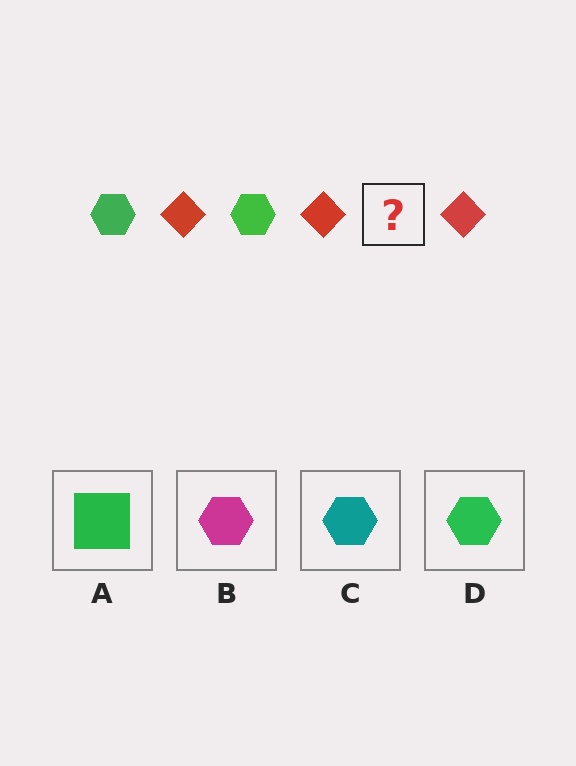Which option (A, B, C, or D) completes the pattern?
D.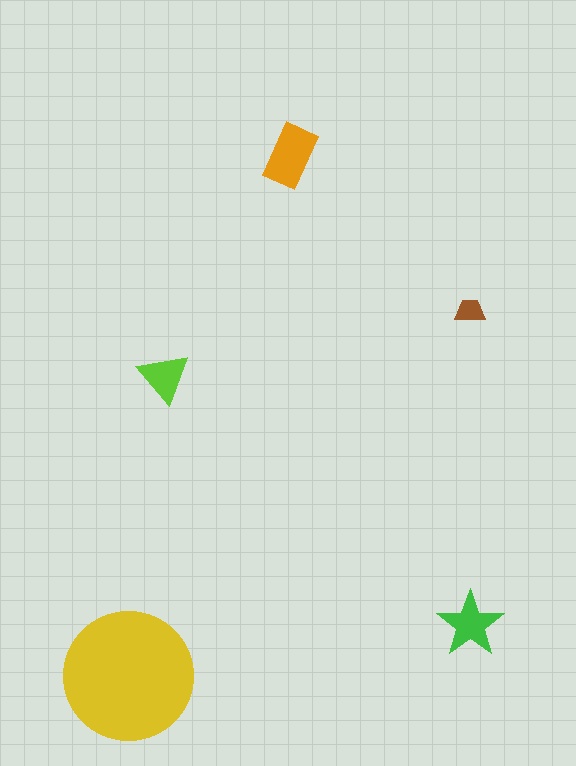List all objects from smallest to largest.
The brown trapezoid, the lime triangle, the green star, the orange rectangle, the yellow circle.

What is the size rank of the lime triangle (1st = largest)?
4th.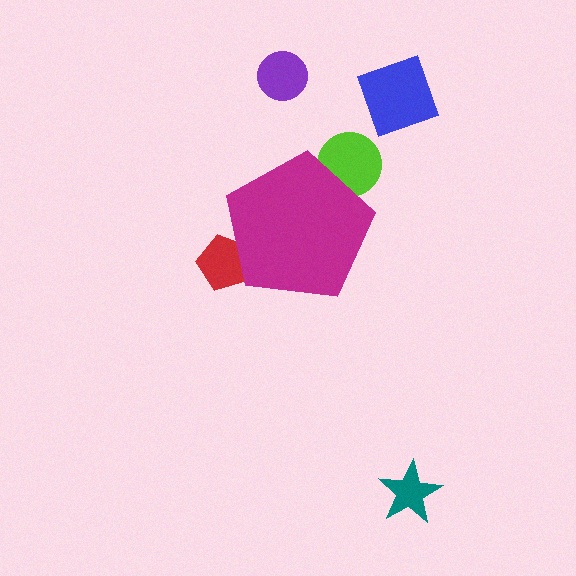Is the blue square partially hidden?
No, the blue square is fully visible.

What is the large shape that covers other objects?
A magenta pentagon.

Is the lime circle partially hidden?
Yes, the lime circle is partially hidden behind the magenta pentagon.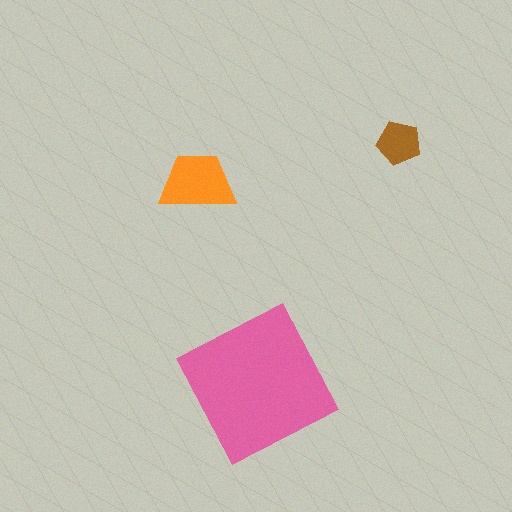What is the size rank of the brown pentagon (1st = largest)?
3rd.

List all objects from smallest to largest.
The brown pentagon, the orange trapezoid, the pink square.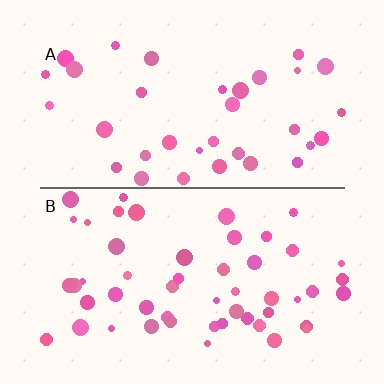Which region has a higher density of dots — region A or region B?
B (the bottom).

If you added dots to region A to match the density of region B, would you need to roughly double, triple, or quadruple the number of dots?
Approximately double.